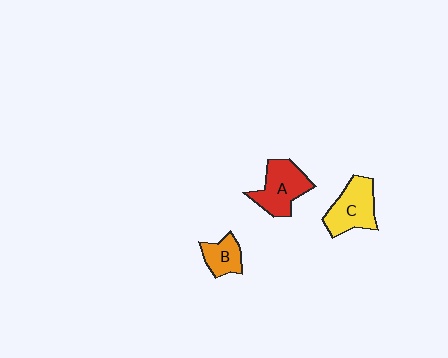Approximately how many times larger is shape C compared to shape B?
Approximately 1.7 times.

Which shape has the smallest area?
Shape B (orange).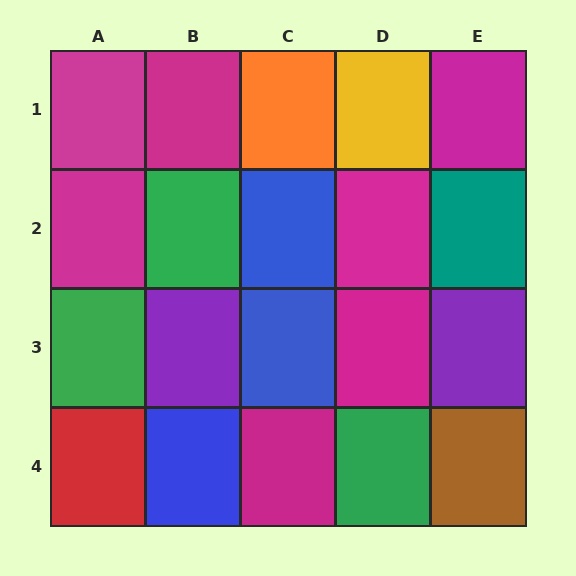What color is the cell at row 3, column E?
Purple.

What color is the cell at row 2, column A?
Magenta.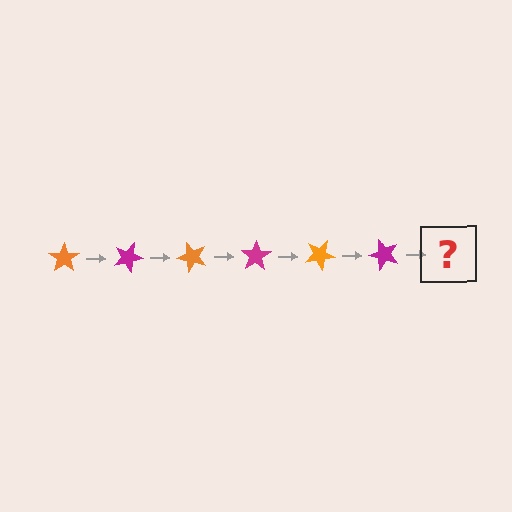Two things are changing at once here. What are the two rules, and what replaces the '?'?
The two rules are that it rotates 25 degrees each step and the color cycles through orange and magenta. The '?' should be an orange star, rotated 150 degrees from the start.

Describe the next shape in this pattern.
It should be an orange star, rotated 150 degrees from the start.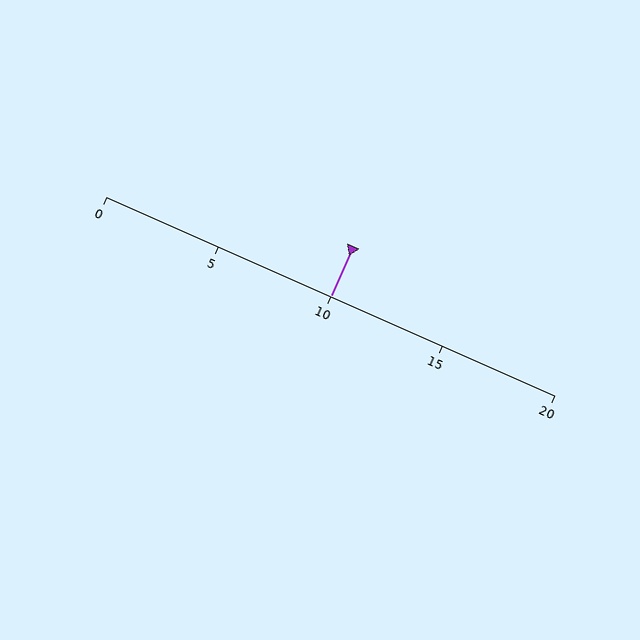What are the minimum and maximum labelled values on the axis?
The axis runs from 0 to 20.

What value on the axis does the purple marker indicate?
The marker indicates approximately 10.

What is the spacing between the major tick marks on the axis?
The major ticks are spaced 5 apart.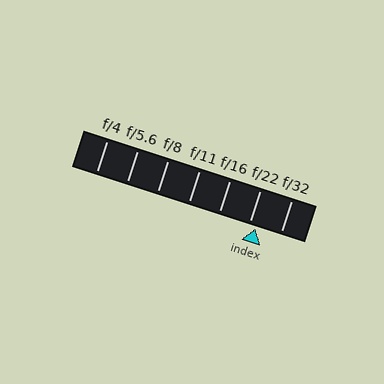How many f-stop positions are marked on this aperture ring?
There are 7 f-stop positions marked.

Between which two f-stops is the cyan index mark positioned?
The index mark is between f/22 and f/32.